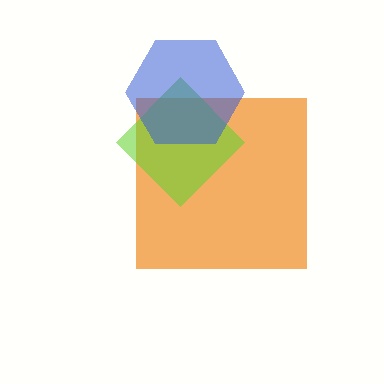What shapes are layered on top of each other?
The layered shapes are: an orange square, a lime diamond, a blue hexagon.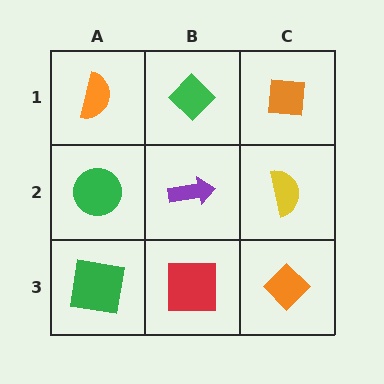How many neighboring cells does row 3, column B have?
3.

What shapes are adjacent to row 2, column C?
An orange square (row 1, column C), an orange diamond (row 3, column C), a purple arrow (row 2, column B).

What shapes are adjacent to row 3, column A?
A green circle (row 2, column A), a red square (row 3, column B).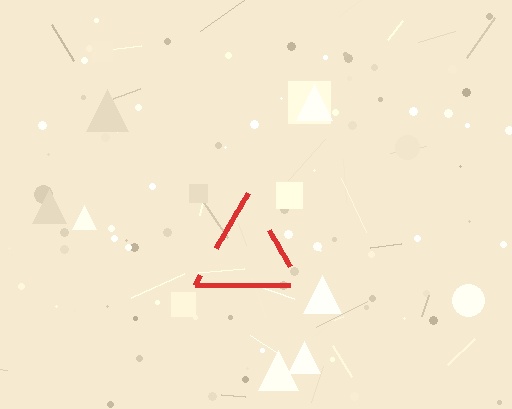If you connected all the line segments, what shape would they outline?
They would outline a triangle.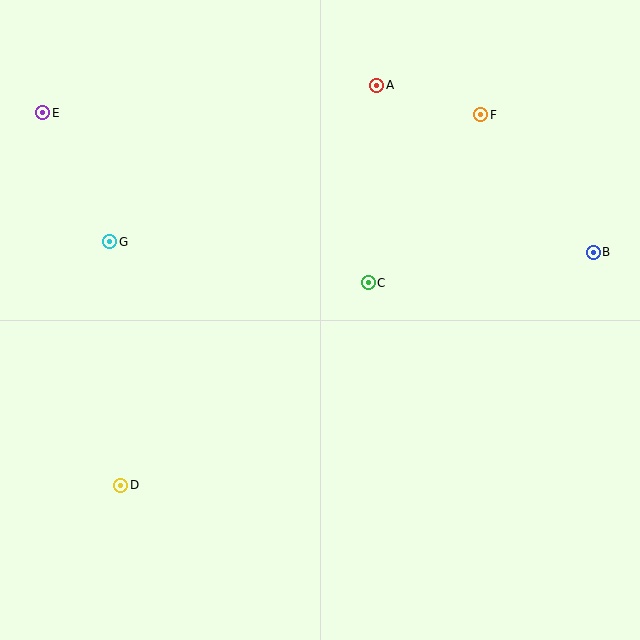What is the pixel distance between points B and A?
The distance between B and A is 273 pixels.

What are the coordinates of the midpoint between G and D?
The midpoint between G and D is at (115, 364).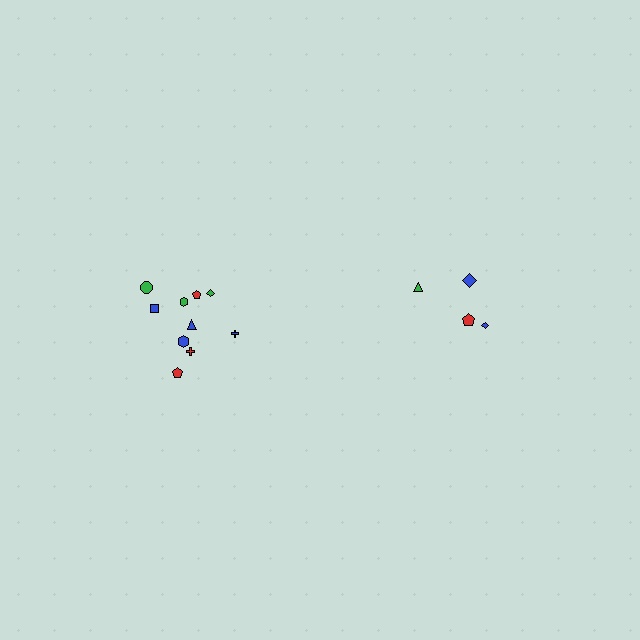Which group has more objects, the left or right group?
The left group.